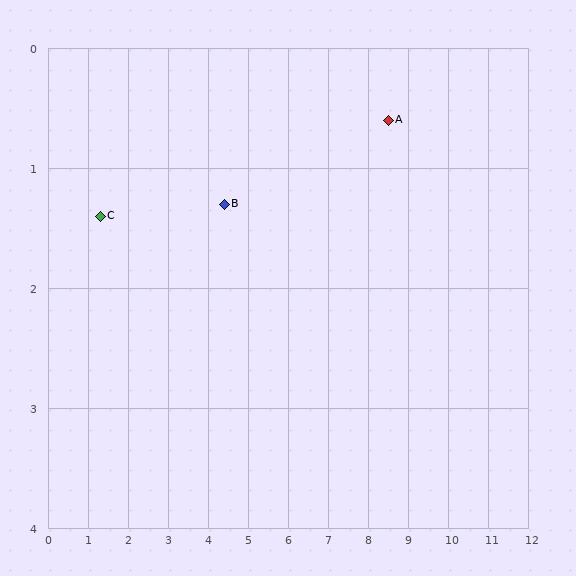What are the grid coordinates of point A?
Point A is at approximately (8.5, 0.6).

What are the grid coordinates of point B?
Point B is at approximately (4.4, 1.3).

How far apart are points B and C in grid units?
Points B and C are about 3.1 grid units apart.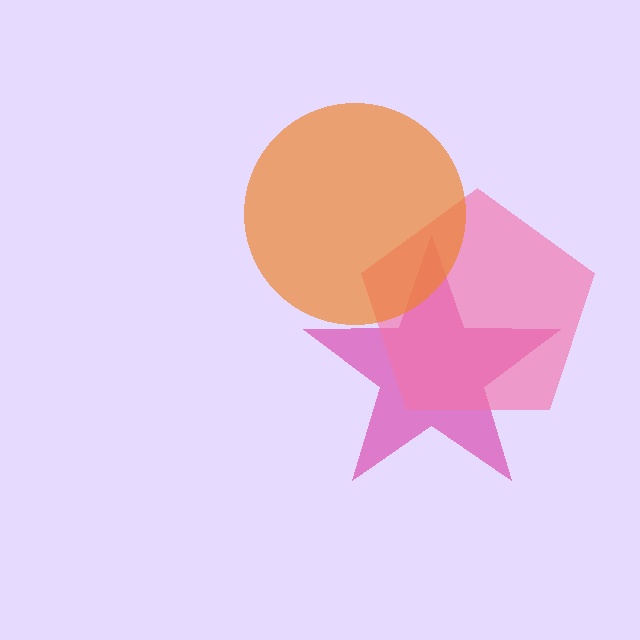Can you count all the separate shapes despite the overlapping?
Yes, there are 3 separate shapes.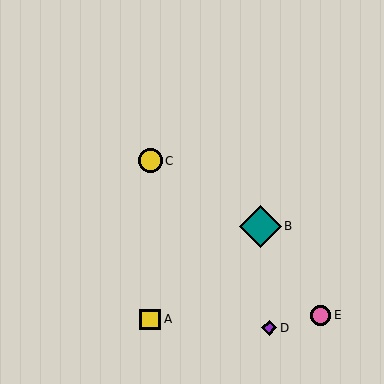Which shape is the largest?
The teal diamond (labeled B) is the largest.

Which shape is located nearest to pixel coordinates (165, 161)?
The yellow circle (labeled C) at (150, 161) is nearest to that location.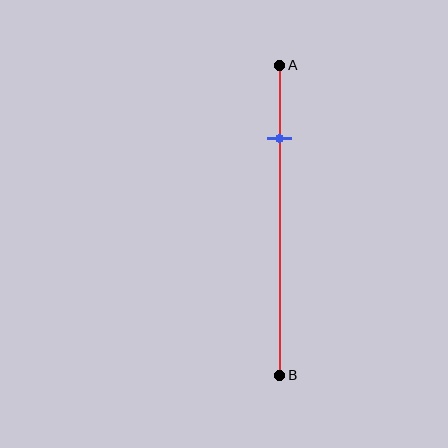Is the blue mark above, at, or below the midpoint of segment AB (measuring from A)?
The blue mark is above the midpoint of segment AB.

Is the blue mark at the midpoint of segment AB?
No, the mark is at about 25% from A, not at the 50% midpoint.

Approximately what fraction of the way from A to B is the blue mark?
The blue mark is approximately 25% of the way from A to B.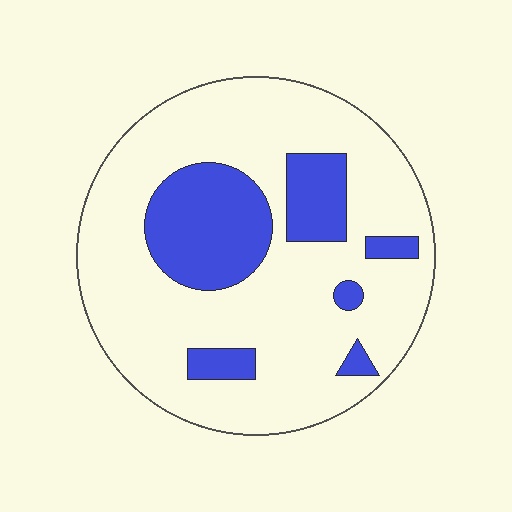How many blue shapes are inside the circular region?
6.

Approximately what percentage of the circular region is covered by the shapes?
Approximately 25%.